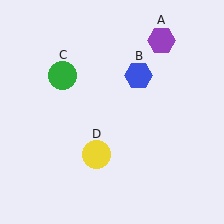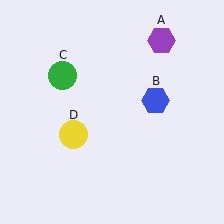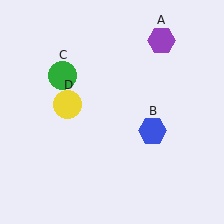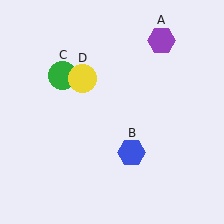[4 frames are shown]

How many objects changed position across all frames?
2 objects changed position: blue hexagon (object B), yellow circle (object D).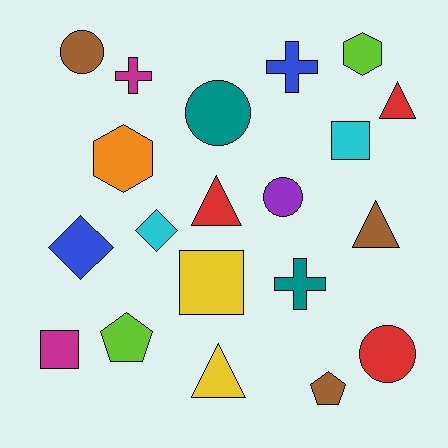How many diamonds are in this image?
There are 2 diamonds.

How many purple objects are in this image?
There is 1 purple object.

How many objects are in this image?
There are 20 objects.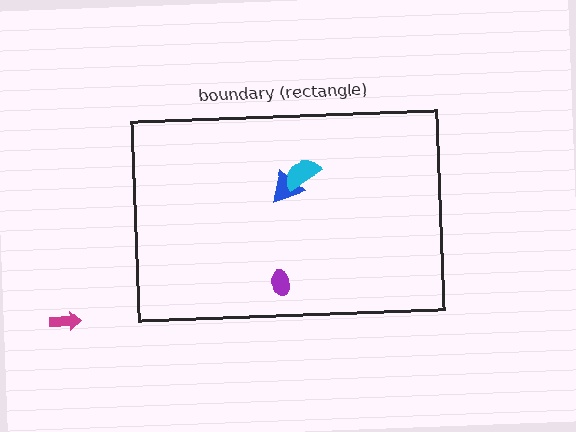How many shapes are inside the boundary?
3 inside, 1 outside.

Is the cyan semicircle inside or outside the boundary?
Inside.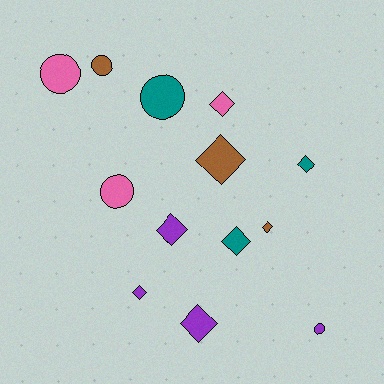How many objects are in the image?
There are 13 objects.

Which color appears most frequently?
Purple, with 4 objects.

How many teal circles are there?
There is 1 teal circle.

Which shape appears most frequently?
Diamond, with 8 objects.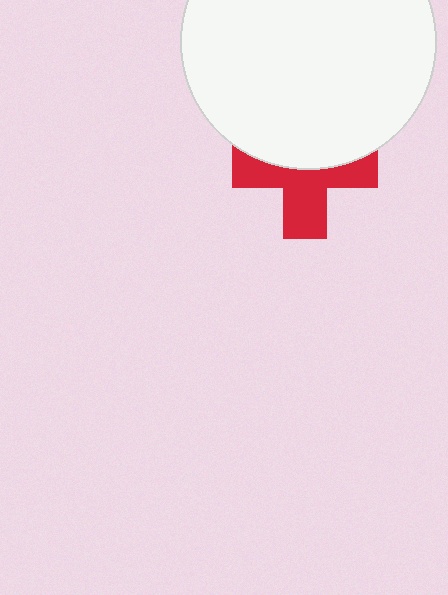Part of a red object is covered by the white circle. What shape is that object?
It is a cross.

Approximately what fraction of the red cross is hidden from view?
Roughly 46% of the red cross is hidden behind the white circle.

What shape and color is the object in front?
The object in front is a white circle.